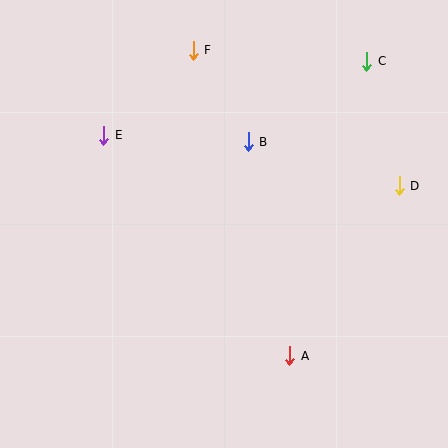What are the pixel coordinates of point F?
Point F is at (193, 50).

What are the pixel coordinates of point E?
Point E is at (104, 135).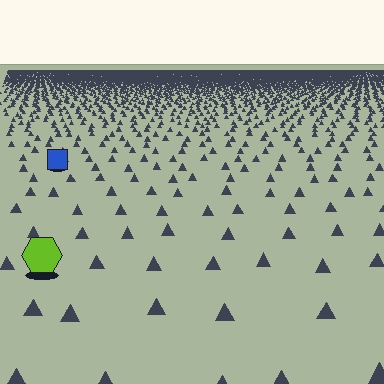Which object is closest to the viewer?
The lime hexagon is closest. The texture marks near it are larger and more spread out.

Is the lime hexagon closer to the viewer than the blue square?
Yes. The lime hexagon is closer — you can tell from the texture gradient: the ground texture is coarser near it.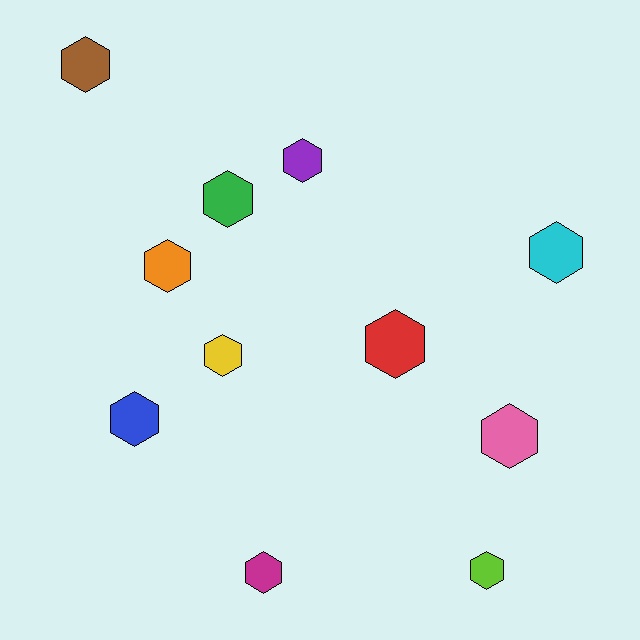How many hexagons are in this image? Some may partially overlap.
There are 11 hexagons.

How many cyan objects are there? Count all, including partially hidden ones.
There is 1 cyan object.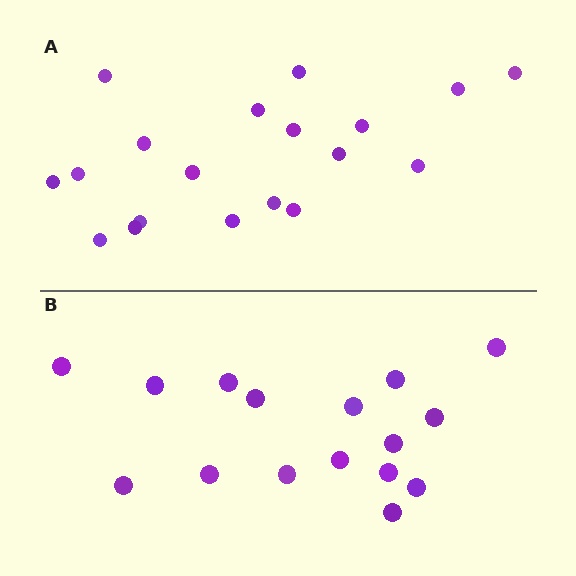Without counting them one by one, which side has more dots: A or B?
Region A (the top region) has more dots.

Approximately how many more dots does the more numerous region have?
Region A has just a few more — roughly 2 or 3 more dots than region B.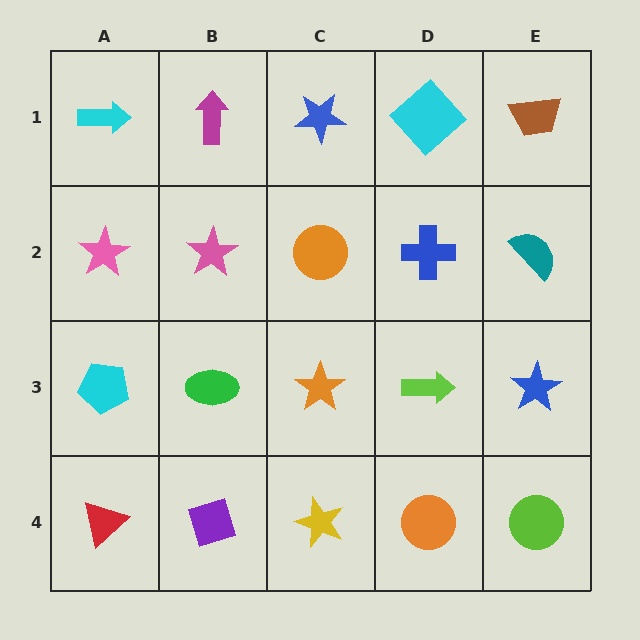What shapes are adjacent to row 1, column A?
A pink star (row 2, column A), a magenta arrow (row 1, column B).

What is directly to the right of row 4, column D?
A lime circle.